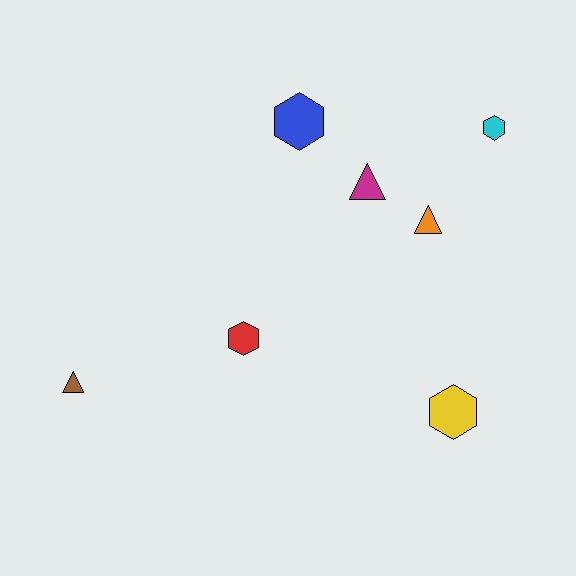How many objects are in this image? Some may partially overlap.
There are 7 objects.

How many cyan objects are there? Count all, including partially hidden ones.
There is 1 cyan object.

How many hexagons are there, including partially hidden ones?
There are 4 hexagons.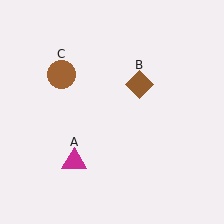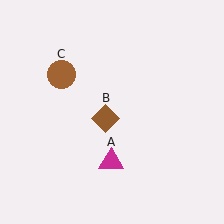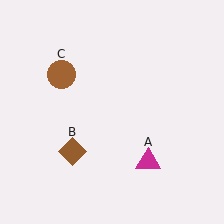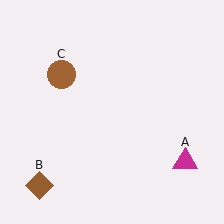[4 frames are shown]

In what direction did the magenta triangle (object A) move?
The magenta triangle (object A) moved right.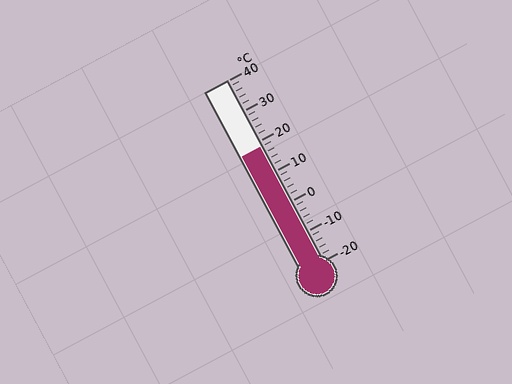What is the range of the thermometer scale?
The thermometer scale ranges from -20°C to 40°C.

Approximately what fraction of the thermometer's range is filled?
The thermometer is filled to approximately 65% of its range.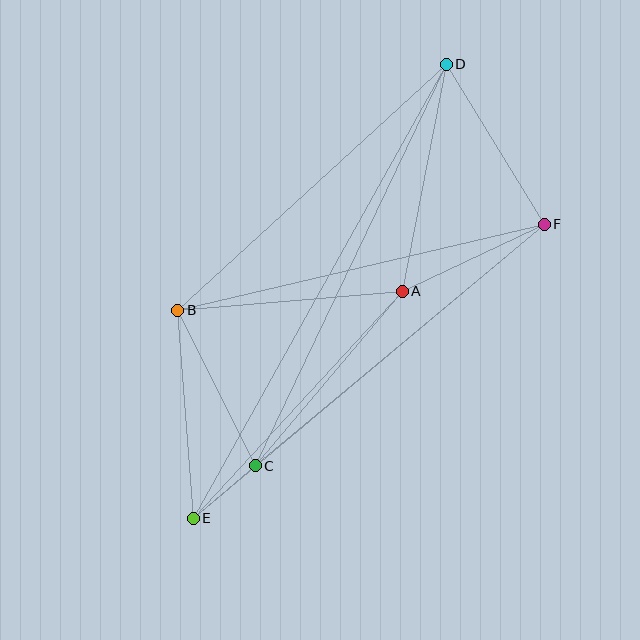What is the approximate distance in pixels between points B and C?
The distance between B and C is approximately 174 pixels.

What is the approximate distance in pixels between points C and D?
The distance between C and D is approximately 445 pixels.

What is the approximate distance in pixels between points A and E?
The distance between A and E is approximately 309 pixels.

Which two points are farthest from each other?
Points D and E are farthest from each other.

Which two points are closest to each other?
Points C and E are closest to each other.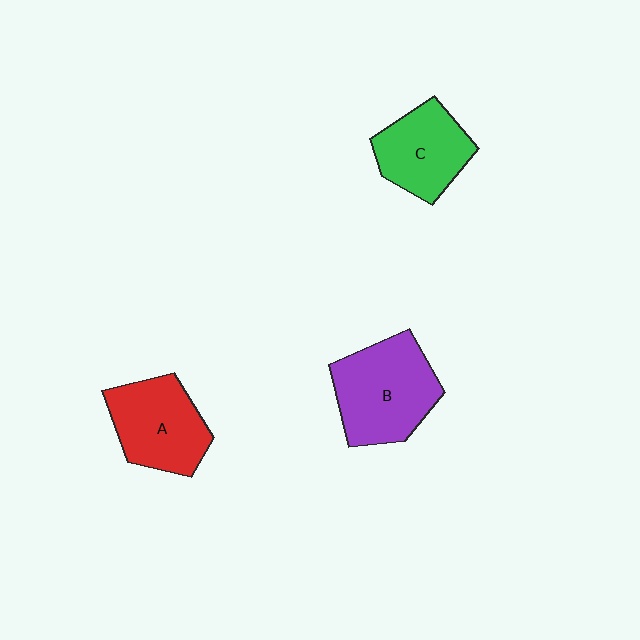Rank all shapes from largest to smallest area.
From largest to smallest: B (purple), A (red), C (green).